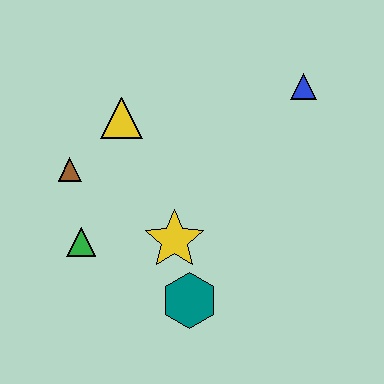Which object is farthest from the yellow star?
The blue triangle is farthest from the yellow star.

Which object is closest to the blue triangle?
The yellow triangle is closest to the blue triangle.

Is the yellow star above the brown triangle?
No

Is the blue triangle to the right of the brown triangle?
Yes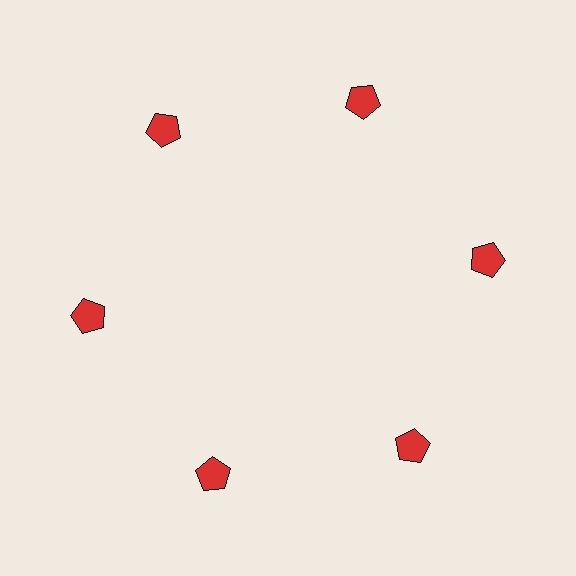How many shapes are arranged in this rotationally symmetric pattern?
There are 6 shapes, arranged in 6 groups of 1.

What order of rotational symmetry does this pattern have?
This pattern has 6-fold rotational symmetry.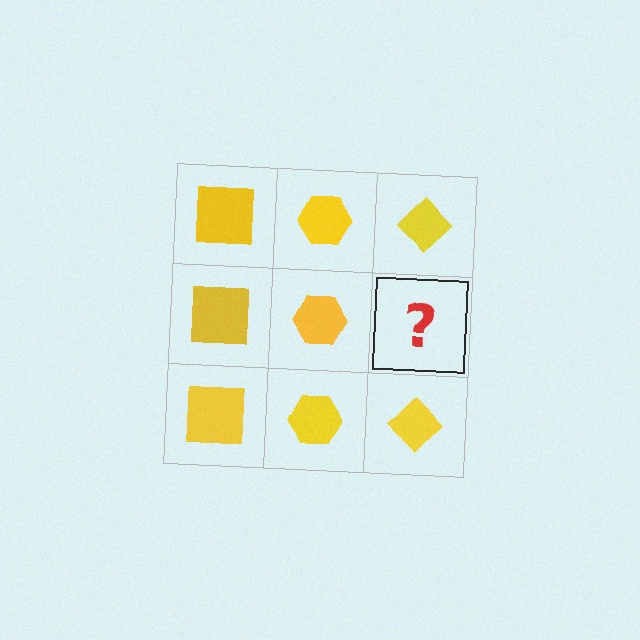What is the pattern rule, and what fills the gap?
The rule is that each column has a consistent shape. The gap should be filled with a yellow diamond.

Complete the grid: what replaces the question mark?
The question mark should be replaced with a yellow diamond.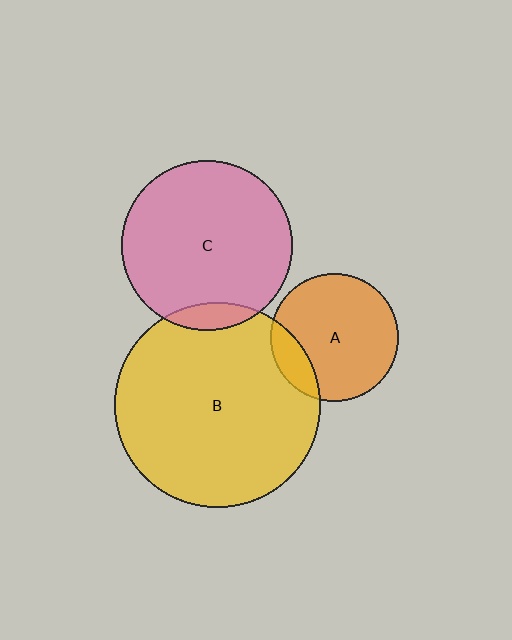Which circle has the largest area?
Circle B (yellow).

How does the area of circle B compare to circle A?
Approximately 2.6 times.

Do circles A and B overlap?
Yes.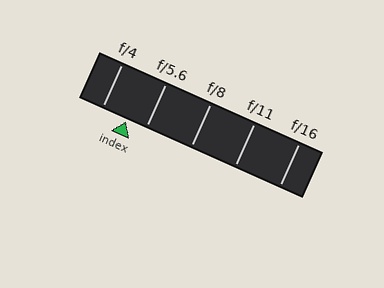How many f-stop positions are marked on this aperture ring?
There are 5 f-stop positions marked.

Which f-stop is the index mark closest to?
The index mark is closest to f/5.6.